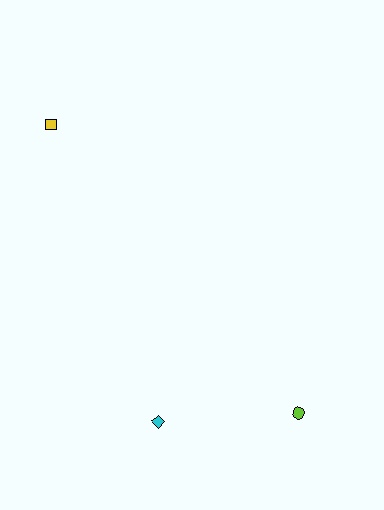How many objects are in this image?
There are 3 objects.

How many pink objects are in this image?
There are no pink objects.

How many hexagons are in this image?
There are no hexagons.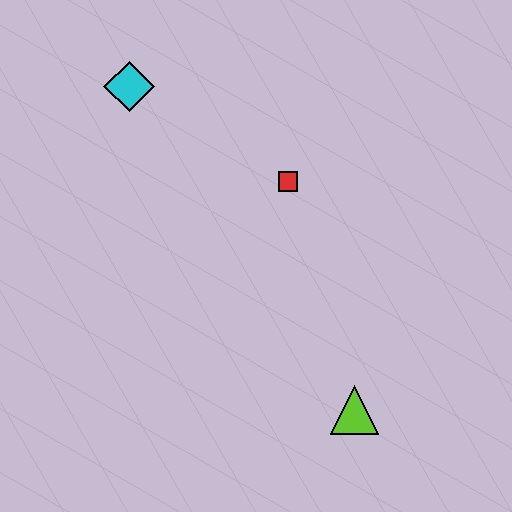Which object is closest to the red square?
The cyan diamond is closest to the red square.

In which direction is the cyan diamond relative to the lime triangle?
The cyan diamond is above the lime triangle.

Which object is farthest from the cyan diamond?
The lime triangle is farthest from the cyan diamond.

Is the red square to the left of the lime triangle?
Yes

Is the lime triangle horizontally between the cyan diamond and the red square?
No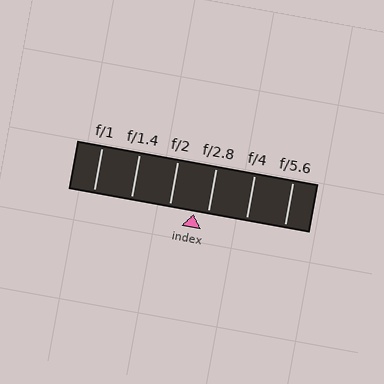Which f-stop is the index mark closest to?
The index mark is closest to f/2.8.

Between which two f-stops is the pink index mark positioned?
The index mark is between f/2 and f/2.8.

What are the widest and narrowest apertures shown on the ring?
The widest aperture shown is f/1 and the narrowest is f/5.6.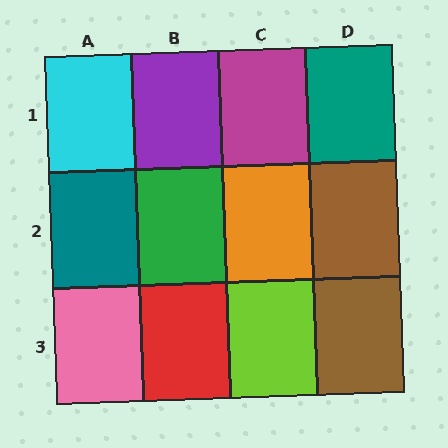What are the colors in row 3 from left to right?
Pink, red, lime, brown.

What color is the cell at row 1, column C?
Magenta.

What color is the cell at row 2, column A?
Teal.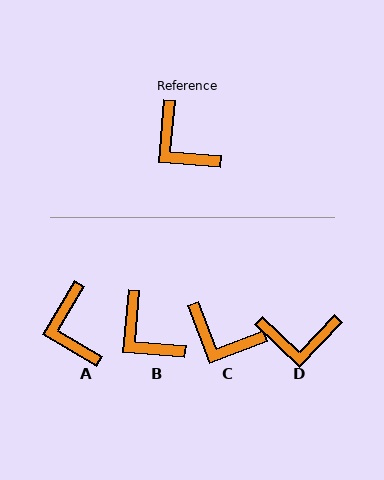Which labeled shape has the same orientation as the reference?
B.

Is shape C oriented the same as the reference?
No, it is off by about 26 degrees.